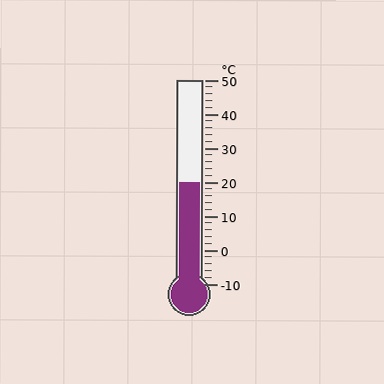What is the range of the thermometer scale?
The thermometer scale ranges from -10°C to 50°C.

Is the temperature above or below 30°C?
The temperature is below 30°C.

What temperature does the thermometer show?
The thermometer shows approximately 20°C.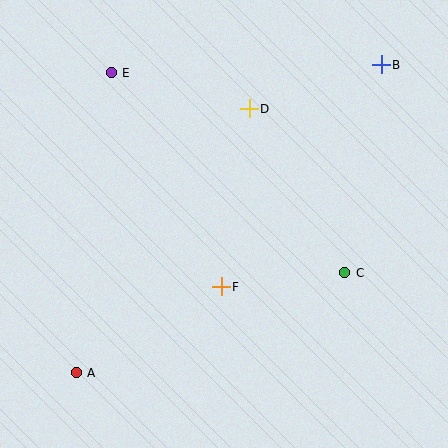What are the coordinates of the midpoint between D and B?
The midpoint between D and B is at (315, 87).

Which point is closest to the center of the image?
Point F at (221, 287) is closest to the center.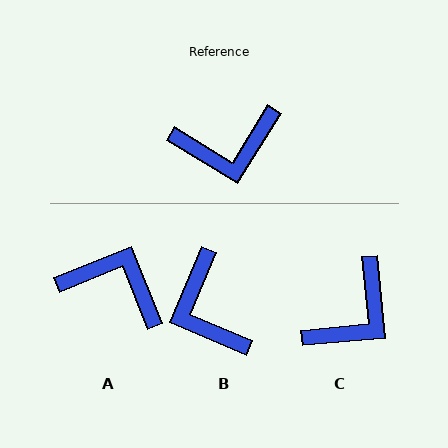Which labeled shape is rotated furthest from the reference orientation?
A, about 144 degrees away.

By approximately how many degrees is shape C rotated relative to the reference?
Approximately 37 degrees counter-clockwise.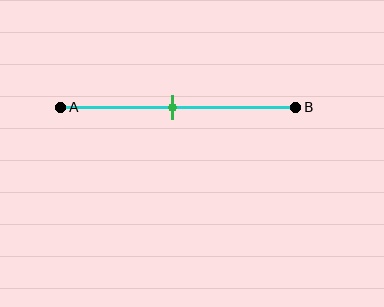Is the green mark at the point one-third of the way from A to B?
No, the mark is at about 50% from A, not at the 33% one-third point.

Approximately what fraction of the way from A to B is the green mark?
The green mark is approximately 50% of the way from A to B.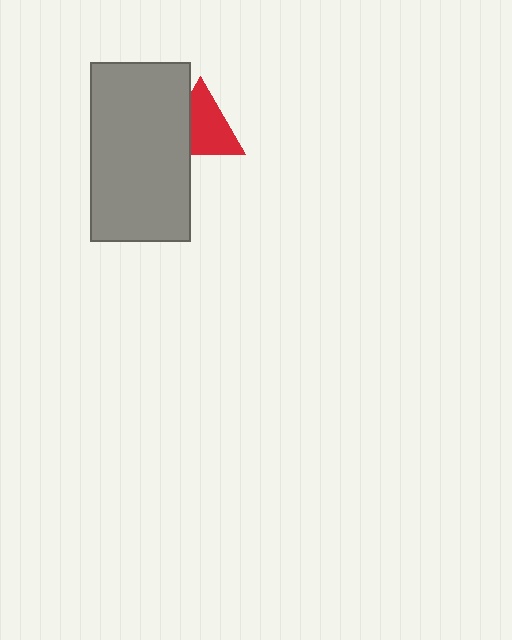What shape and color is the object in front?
The object in front is a gray rectangle.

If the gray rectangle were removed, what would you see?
You would see the complete red triangle.